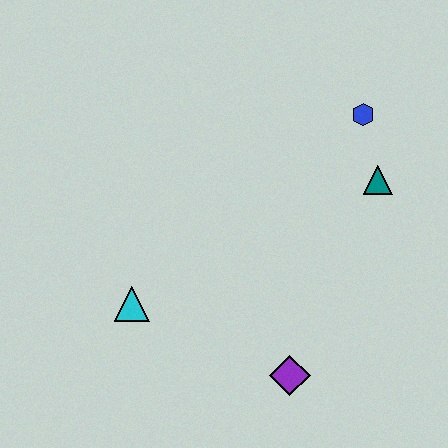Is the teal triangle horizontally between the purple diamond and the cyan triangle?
No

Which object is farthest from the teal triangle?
The cyan triangle is farthest from the teal triangle.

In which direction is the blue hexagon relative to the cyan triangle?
The blue hexagon is to the right of the cyan triangle.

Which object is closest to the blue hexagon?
The teal triangle is closest to the blue hexagon.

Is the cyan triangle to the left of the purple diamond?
Yes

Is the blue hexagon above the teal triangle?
Yes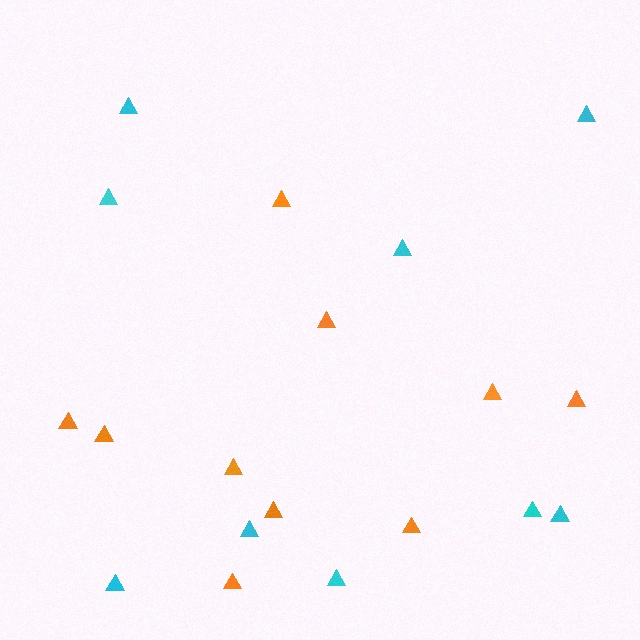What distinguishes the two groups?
There are 2 groups: one group of cyan triangles (9) and one group of orange triangles (10).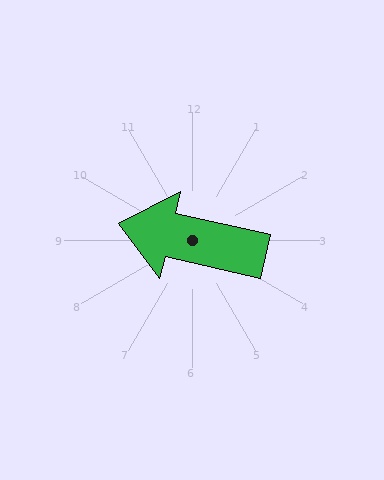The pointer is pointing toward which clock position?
Roughly 9 o'clock.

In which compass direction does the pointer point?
West.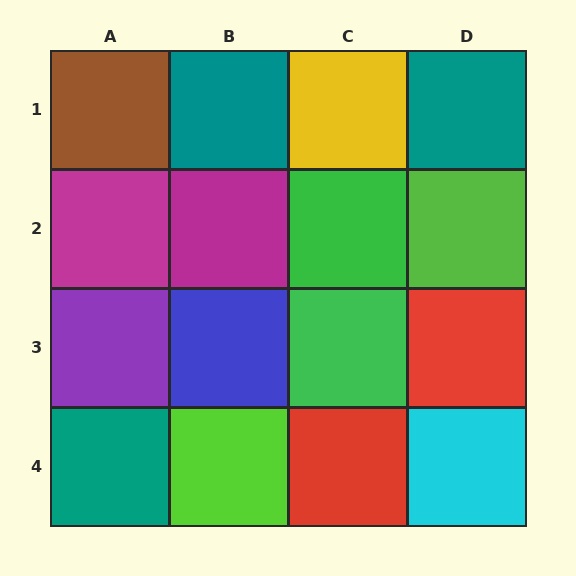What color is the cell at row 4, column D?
Cyan.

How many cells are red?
2 cells are red.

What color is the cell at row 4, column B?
Lime.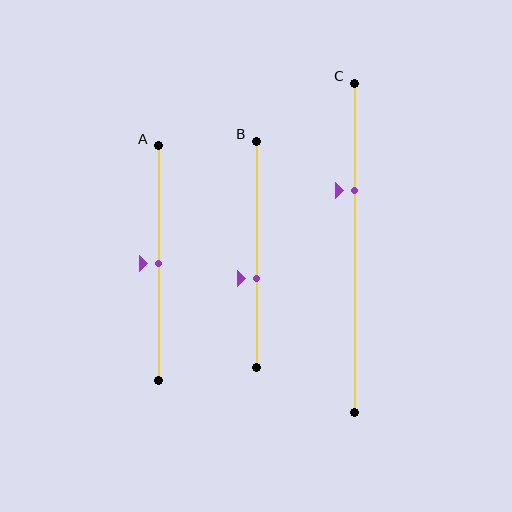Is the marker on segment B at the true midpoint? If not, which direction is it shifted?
No, the marker on segment B is shifted downward by about 10% of the segment length.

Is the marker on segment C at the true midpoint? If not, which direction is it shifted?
No, the marker on segment C is shifted upward by about 17% of the segment length.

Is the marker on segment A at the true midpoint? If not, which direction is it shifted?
Yes, the marker on segment A is at the true midpoint.